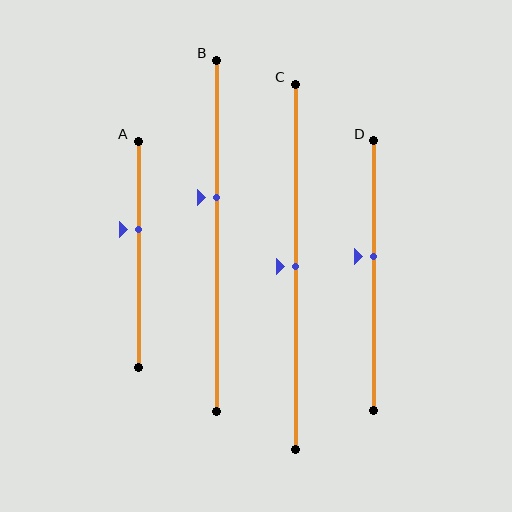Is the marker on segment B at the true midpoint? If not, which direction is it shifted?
No, the marker on segment B is shifted upward by about 11% of the segment length.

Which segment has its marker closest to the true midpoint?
Segment C has its marker closest to the true midpoint.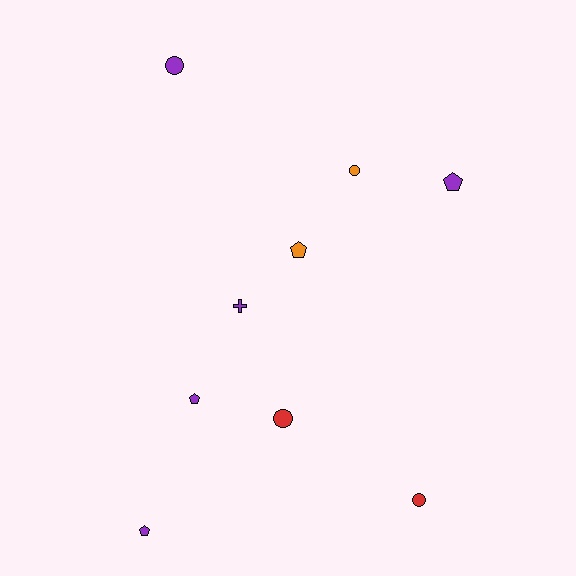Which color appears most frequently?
Purple, with 5 objects.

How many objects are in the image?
There are 9 objects.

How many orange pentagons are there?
There is 1 orange pentagon.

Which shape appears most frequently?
Pentagon, with 4 objects.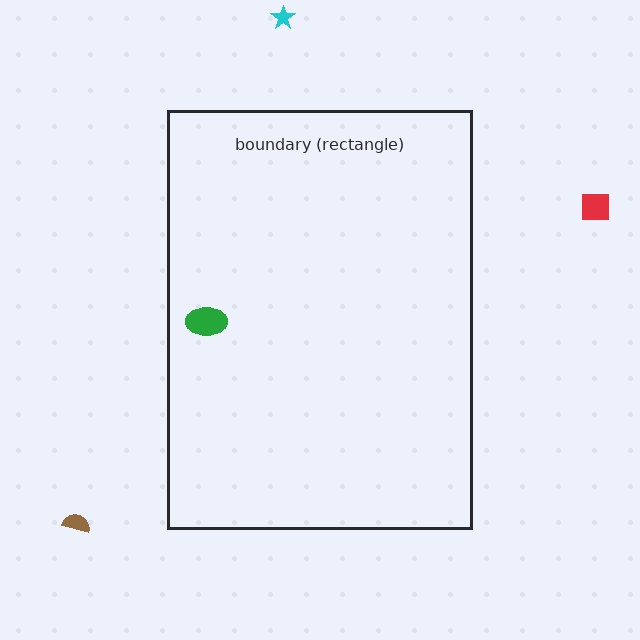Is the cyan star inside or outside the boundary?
Outside.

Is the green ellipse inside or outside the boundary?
Inside.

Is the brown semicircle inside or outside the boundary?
Outside.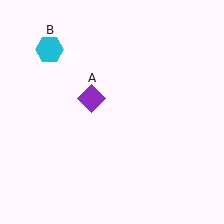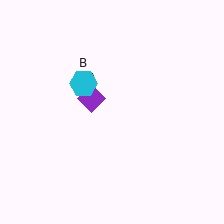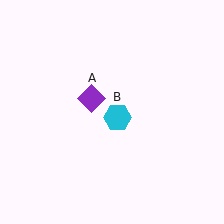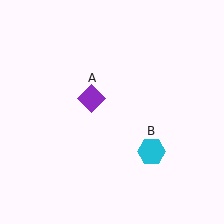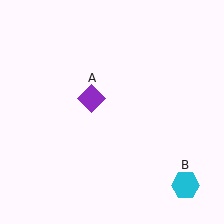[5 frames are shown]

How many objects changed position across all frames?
1 object changed position: cyan hexagon (object B).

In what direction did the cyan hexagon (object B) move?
The cyan hexagon (object B) moved down and to the right.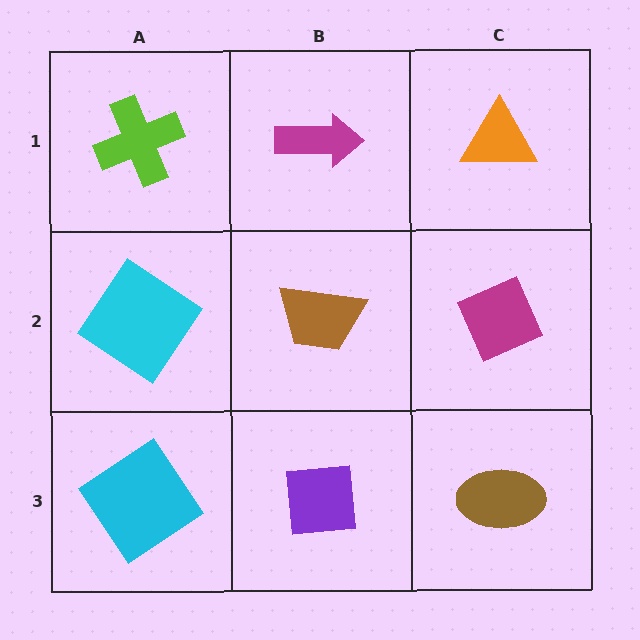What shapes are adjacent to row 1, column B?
A brown trapezoid (row 2, column B), a lime cross (row 1, column A), an orange triangle (row 1, column C).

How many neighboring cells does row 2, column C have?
3.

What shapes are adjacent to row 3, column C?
A magenta diamond (row 2, column C), a purple square (row 3, column B).